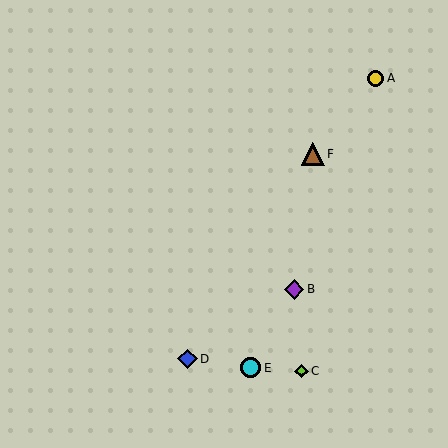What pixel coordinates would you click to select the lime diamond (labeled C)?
Click at (302, 371) to select the lime diamond C.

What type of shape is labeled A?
Shape A is a yellow circle.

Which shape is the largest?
The brown triangle (labeled F) is the largest.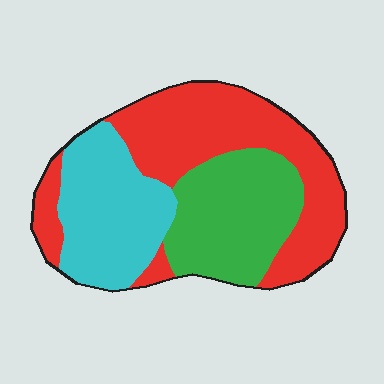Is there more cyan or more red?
Red.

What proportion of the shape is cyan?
Cyan takes up between a quarter and a half of the shape.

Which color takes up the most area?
Red, at roughly 45%.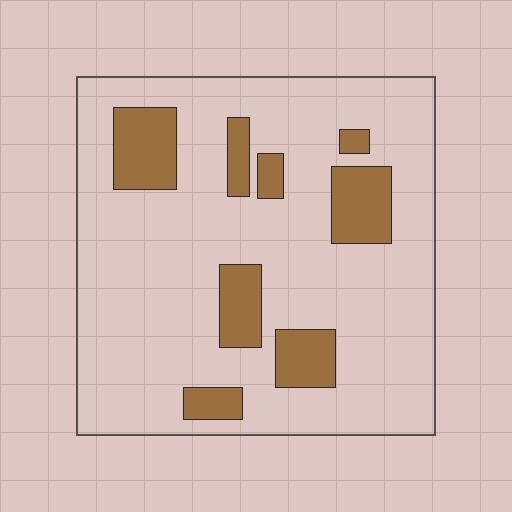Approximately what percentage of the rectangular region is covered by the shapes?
Approximately 20%.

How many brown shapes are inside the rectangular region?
8.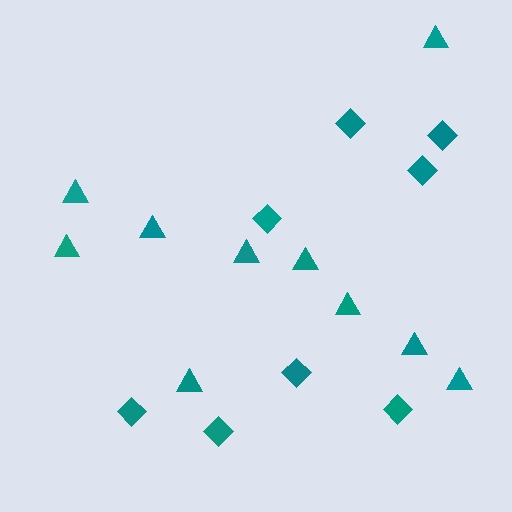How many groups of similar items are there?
There are 2 groups: one group of diamonds (8) and one group of triangles (10).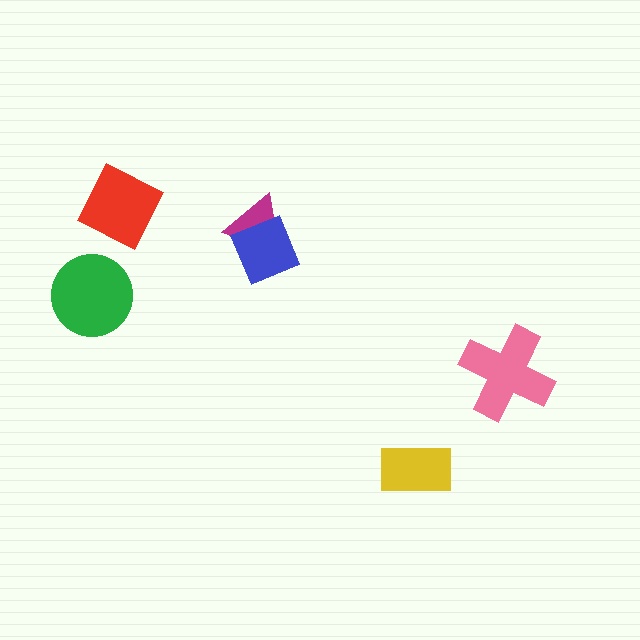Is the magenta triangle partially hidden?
Yes, it is partially covered by another shape.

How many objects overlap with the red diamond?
0 objects overlap with the red diamond.